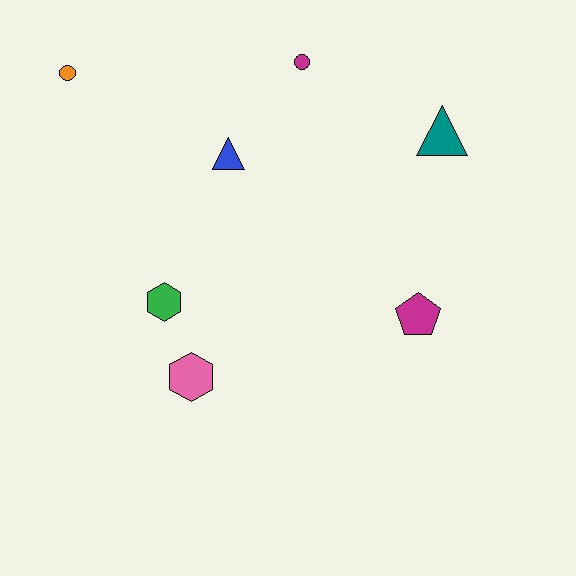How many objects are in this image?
There are 7 objects.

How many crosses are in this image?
There are no crosses.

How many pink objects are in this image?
There is 1 pink object.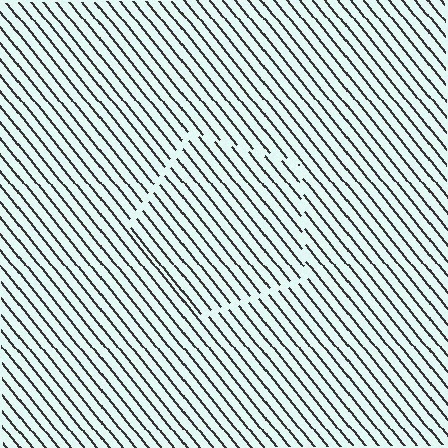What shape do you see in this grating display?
An illusory pentagon. The interior of the shape contains the same grating, shifted by half a period — the contour is defined by the phase discontinuity where line-ends from the inner and outer gratings abut.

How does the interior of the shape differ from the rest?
The interior of the shape contains the same grating, shifted by half a period — the contour is defined by the phase discontinuity where line-ends from the inner and outer gratings abut.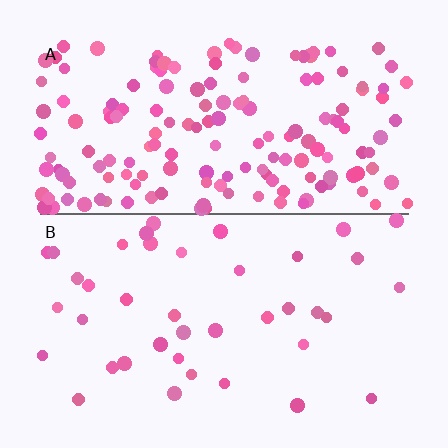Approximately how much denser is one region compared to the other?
Approximately 4.0× — region A over region B.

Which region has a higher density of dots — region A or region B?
A (the top).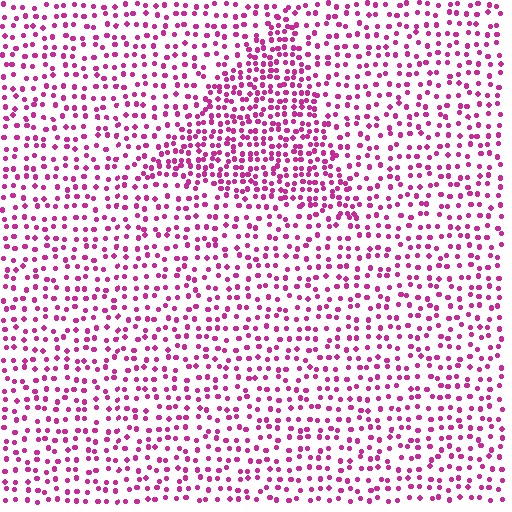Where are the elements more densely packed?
The elements are more densely packed inside the triangle boundary.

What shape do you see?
I see a triangle.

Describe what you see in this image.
The image contains small magenta elements arranged at two different densities. A triangle-shaped region is visible where the elements are more densely packed than the surrounding area.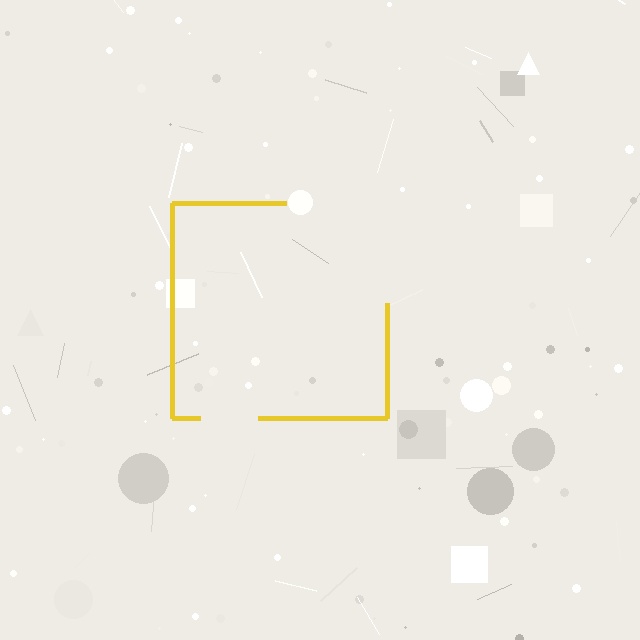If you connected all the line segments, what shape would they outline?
They would outline a square.